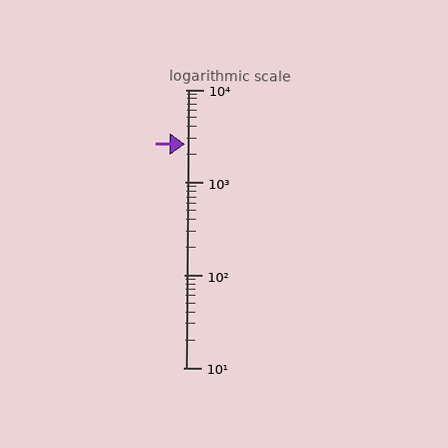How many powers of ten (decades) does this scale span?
The scale spans 3 decades, from 10 to 10000.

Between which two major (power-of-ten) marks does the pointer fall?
The pointer is between 1000 and 10000.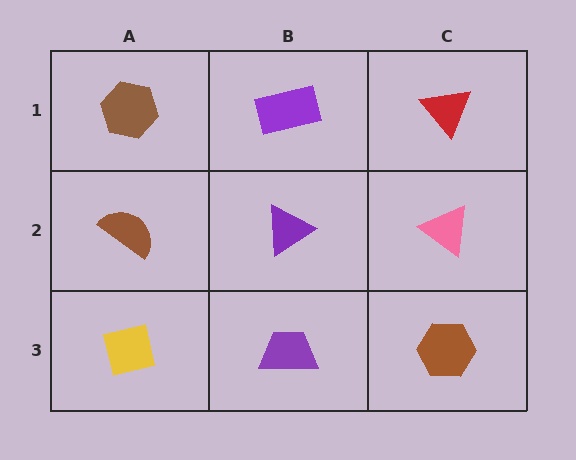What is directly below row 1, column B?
A purple triangle.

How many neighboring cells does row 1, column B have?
3.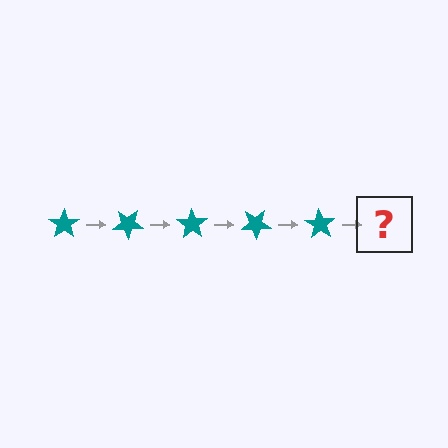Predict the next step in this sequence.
The next step is a teal star rotated 175 degrees.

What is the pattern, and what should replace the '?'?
The pattern is that the star rotates 35 degrees each step. The '?' should be a teal star rotated 175 degrees.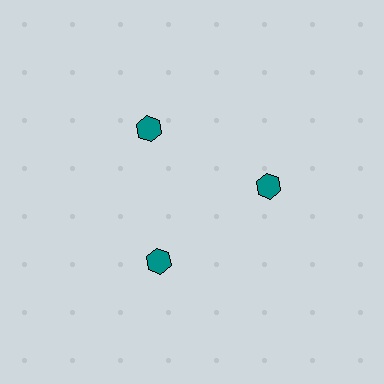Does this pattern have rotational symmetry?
Yes, this pattern has 3-fold rotational symmetry. It looks the same after rotating 120 degrees around the center.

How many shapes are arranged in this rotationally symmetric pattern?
There are 3 shapes, arranged in 3 groups of 1.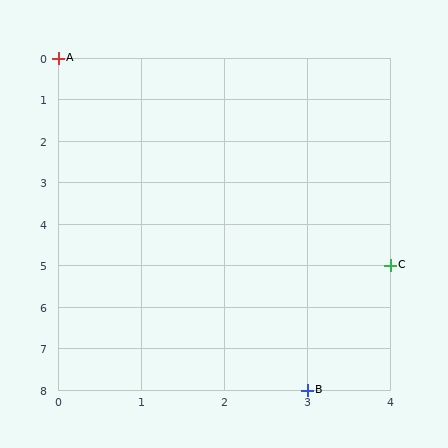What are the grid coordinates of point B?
Point B is at grid coordinates (3, 8).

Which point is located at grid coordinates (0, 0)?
Point A is at (0, 0).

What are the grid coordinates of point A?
Point A is at grid coordinates (0, 0).